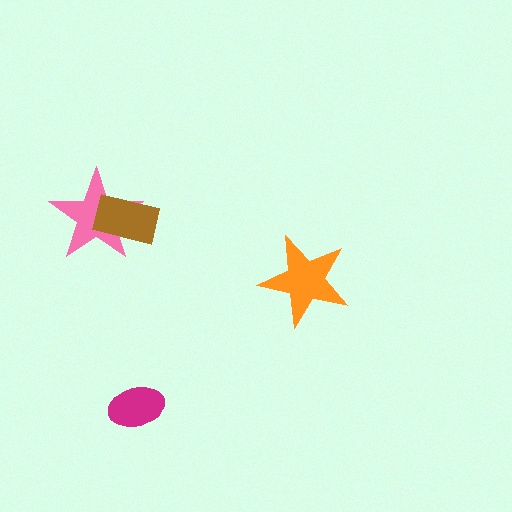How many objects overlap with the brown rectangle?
1 object overlaps with the brown rectangle.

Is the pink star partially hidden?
Yes, it is partially covered by another shape.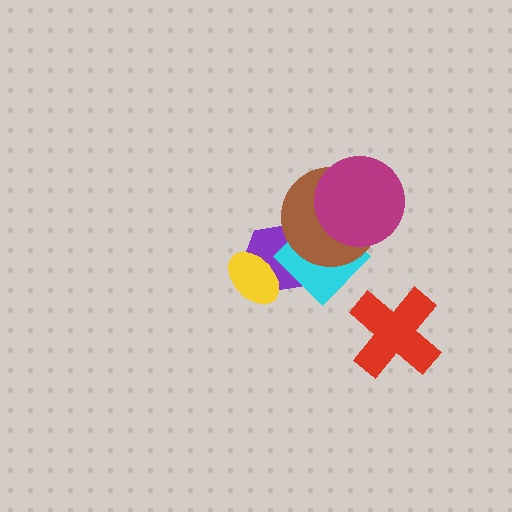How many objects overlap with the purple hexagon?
3 objects overlap with the purple hexagon.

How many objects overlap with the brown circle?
3 objects overlap with the brown circle.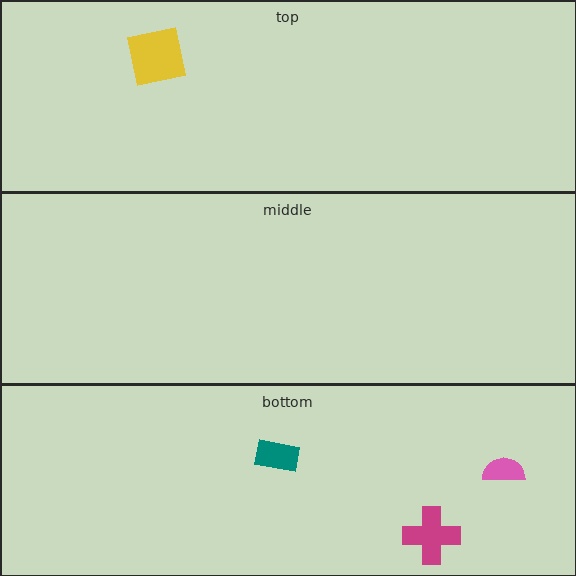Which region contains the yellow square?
The top region.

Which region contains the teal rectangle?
The bottom region.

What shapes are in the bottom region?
The pink semicircle, the magenta cross, the teal rectangle.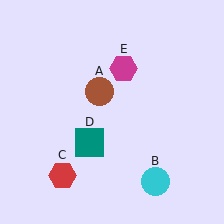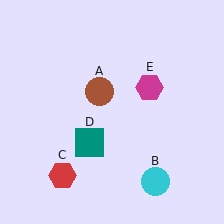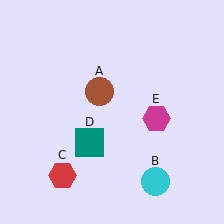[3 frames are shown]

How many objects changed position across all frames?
1 object changed position: magenta hexagon (object E).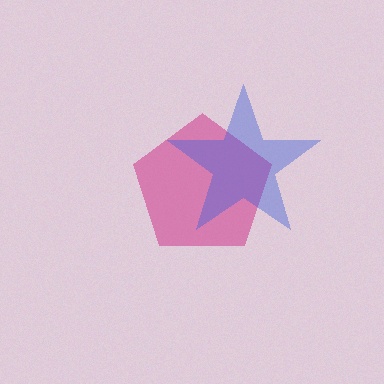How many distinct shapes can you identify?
There are 2 distinct shapes: a magenta pentagon, a blue star.